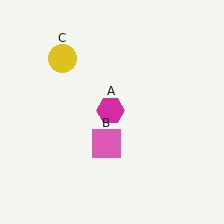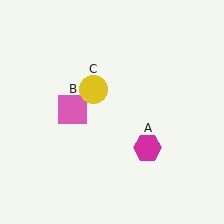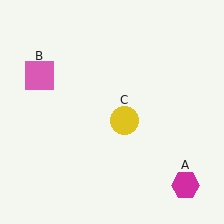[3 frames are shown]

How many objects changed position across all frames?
3 objects changed position: magenta hexagon (object A), pink square (object B), yellow circle (object C).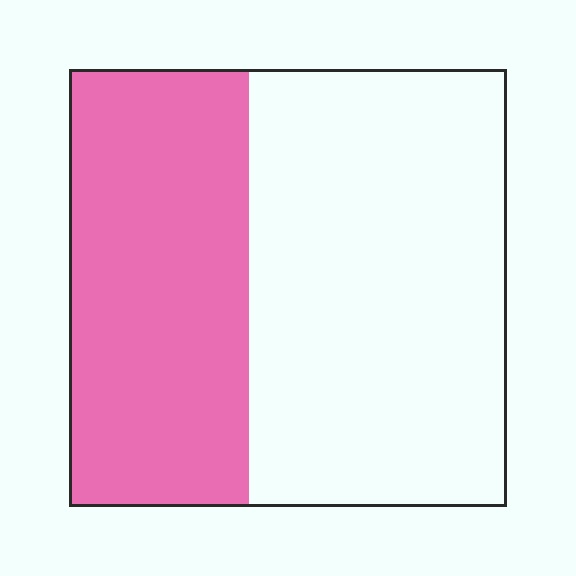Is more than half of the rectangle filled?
No.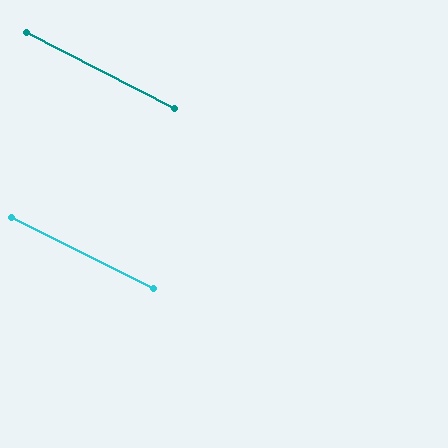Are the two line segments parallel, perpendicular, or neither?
Parallel — their directions differ by only 0.5°.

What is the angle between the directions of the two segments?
Approximately 1 degree.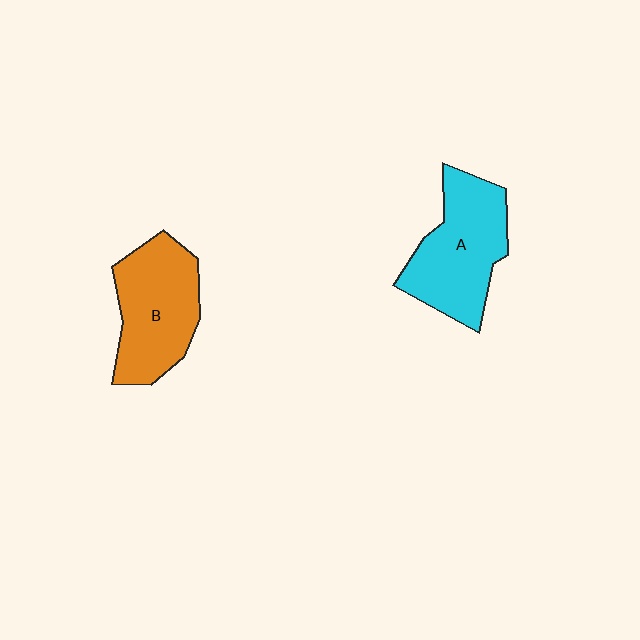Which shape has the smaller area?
Shape B (orange).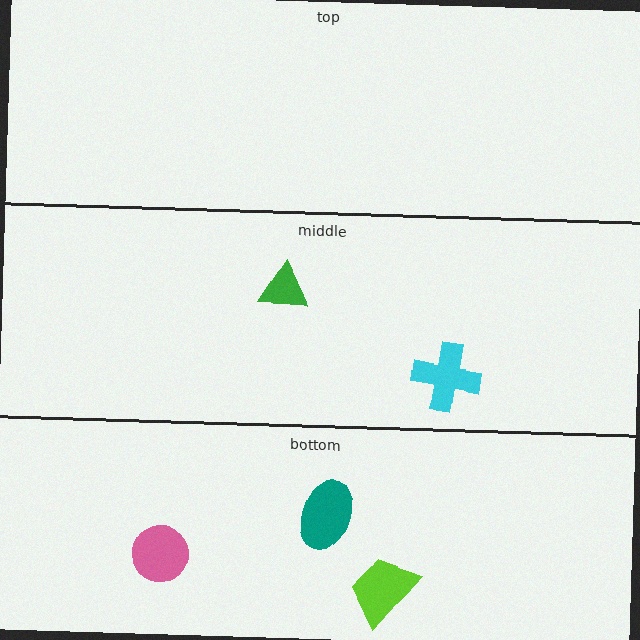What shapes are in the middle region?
The green triangle, the cyan cross.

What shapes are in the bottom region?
The lime trapezoid, the pink circle, the teal ellipse.